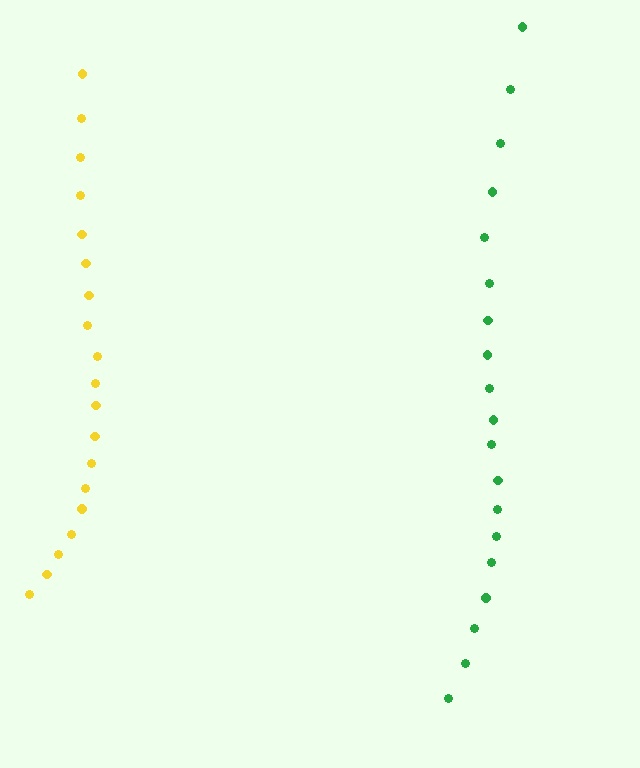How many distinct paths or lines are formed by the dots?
There are 2 distinct paths.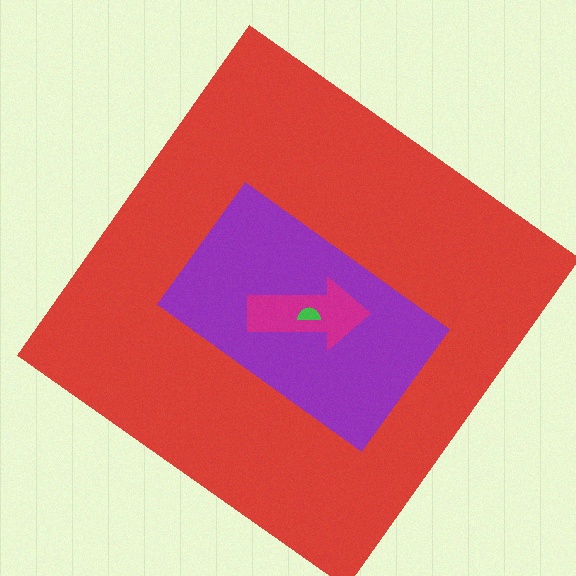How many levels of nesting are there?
4.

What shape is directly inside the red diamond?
The purple rectangle.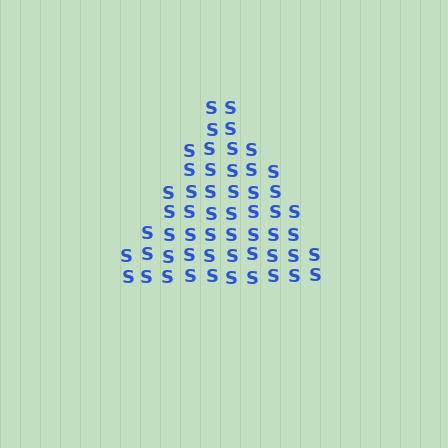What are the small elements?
The small elements are letter S's.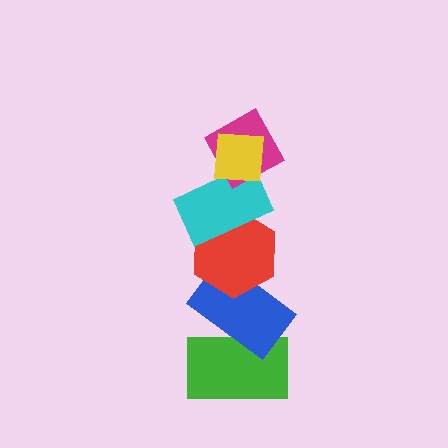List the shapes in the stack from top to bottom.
From top to bottom: the yellow square, the magenta diamond, the cyan rectangle, the red hexagon, the blue rectangle, the green rectangle.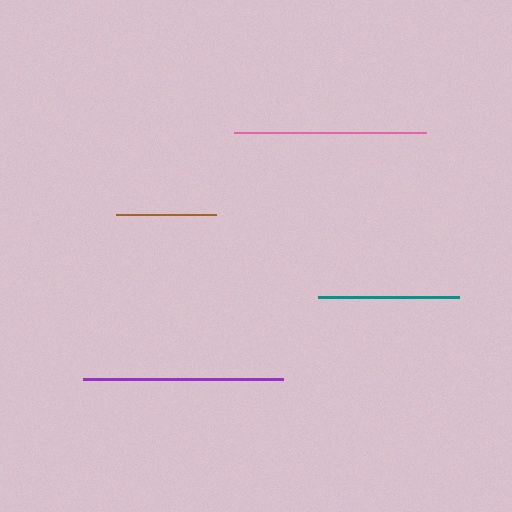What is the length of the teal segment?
The teal segment is approximately 141 pixels long.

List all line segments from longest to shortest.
From longest to shortest: purple, pink, teal, brown.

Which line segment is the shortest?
The brown line is the shortest at approximately 99 pixels.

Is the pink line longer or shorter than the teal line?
The pink line is longer than the teal line.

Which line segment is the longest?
The purple line is the longest at approximately 200 pixels.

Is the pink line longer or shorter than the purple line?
The purple line is longer than the pink line.